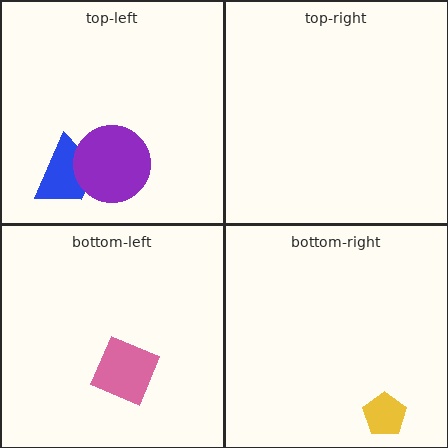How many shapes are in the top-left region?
2.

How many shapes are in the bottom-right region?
1.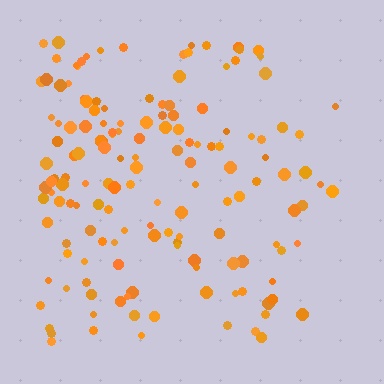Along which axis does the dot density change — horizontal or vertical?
Horizontal.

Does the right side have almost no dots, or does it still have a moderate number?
Still a moderate number, just noticeably fewer than the left.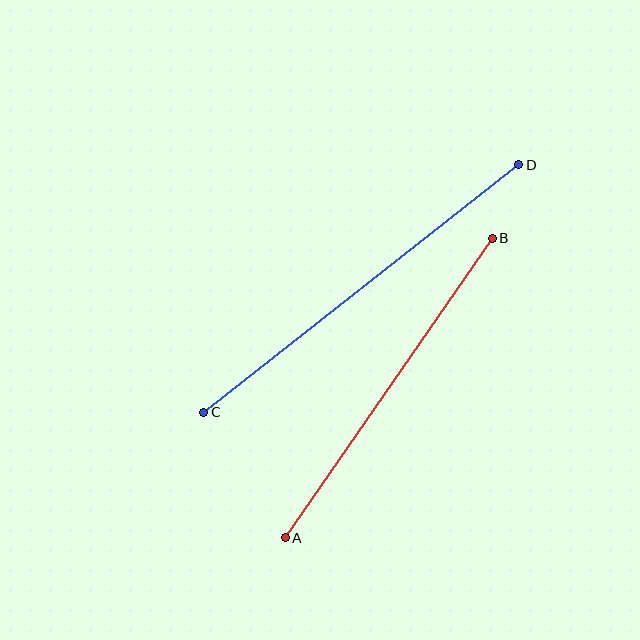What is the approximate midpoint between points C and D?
The midpoint is at approximately (361, 289) pixels.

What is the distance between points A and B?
The distance is approximately 364 pixels.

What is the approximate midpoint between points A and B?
The midpoint is at approximately (389, 388) pixels.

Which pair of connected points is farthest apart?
Points C and D are farthest apart.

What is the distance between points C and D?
The distance is approximately 401 pixels.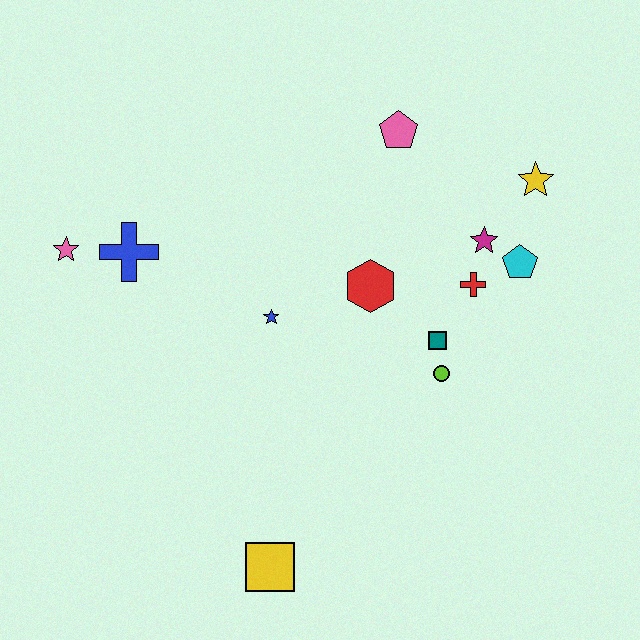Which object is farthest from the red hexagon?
The pink star is farthest from the red hexagon.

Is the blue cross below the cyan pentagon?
No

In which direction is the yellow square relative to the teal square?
The yellow square is below the teal square.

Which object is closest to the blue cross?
The pink star is closest to the blue cross.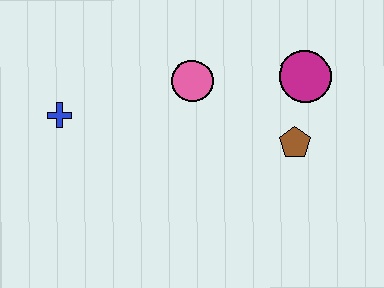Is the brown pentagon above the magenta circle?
No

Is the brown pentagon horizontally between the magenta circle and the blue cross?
Yes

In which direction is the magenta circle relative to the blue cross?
The magenta circle is to the right of the blue cross.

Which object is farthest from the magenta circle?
The blue cross is farthest from the magenta circle.